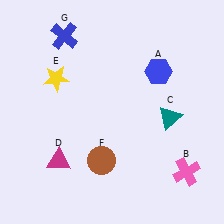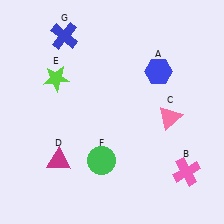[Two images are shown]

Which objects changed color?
C changed from teal to pink. E changed from yellow to lime. F changed from brown to green.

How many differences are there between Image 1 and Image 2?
There are 3 differences between the two images.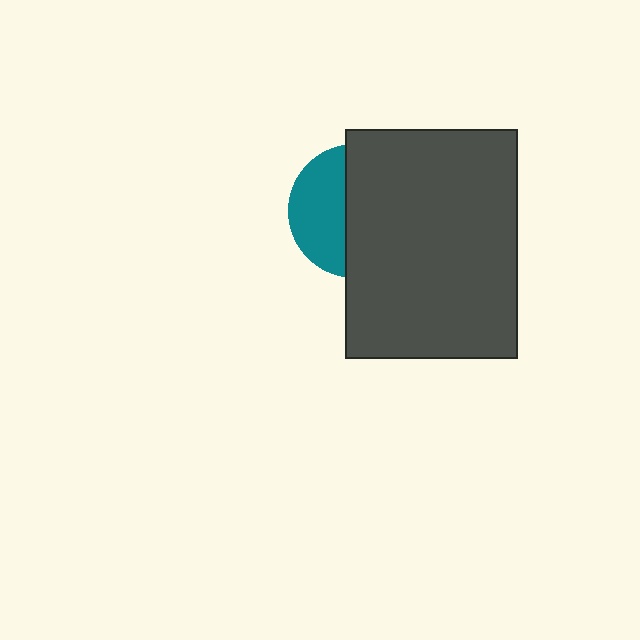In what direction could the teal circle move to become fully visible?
The teal circle could move left. That would shift it out from behind the dark gray rectangle entirely.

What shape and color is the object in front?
The object in front is a dark gray rectangle.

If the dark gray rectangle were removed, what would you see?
You would see the complete teal circle.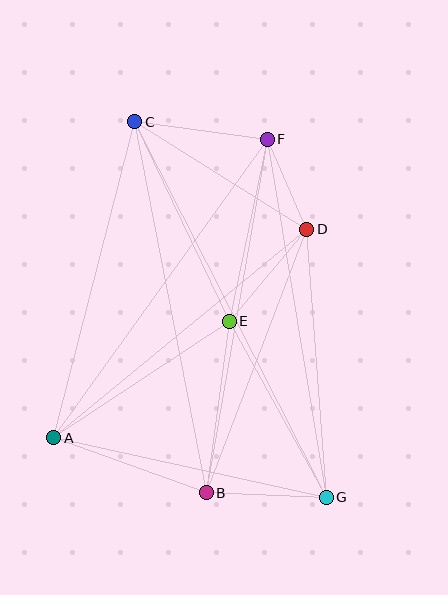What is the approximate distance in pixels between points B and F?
The distance between B and F is approximately 359 pixels.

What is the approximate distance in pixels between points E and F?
The distance between E and F is approximately 186 pixels.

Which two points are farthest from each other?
Points C and G are farthest from each other.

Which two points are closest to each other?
Points D and F are closest to each other.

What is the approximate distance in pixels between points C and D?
The distance between C and D is approximately 203 pixels.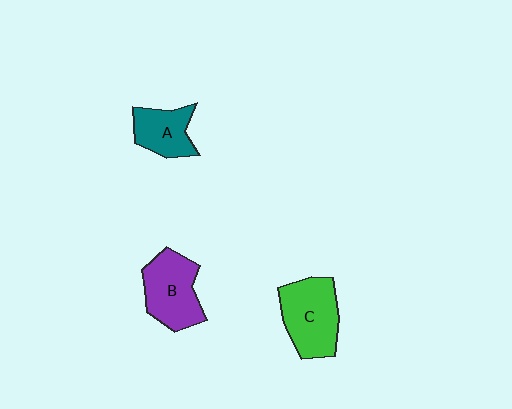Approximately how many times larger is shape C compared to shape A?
Approximately 1.5 times.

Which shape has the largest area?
Shape C (green).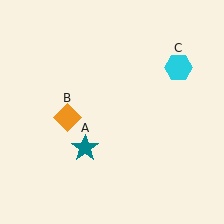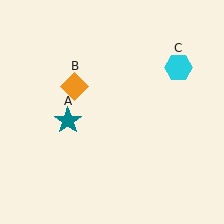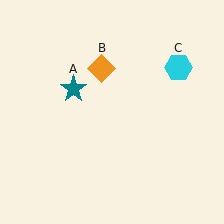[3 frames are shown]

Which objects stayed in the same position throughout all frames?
Cyan hexagon (object C) remained stationary.